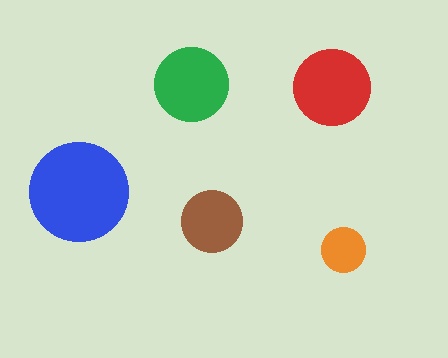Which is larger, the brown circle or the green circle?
The green one.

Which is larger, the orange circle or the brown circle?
The brown one.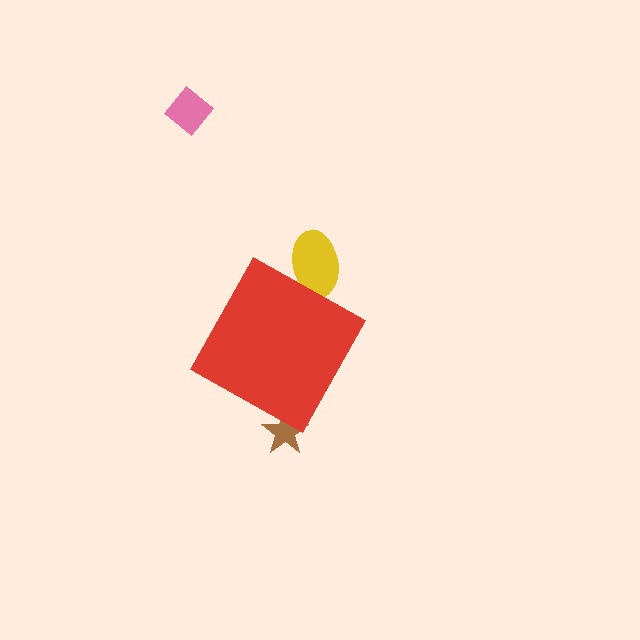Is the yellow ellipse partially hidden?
Yes, the yellow ellipse is partially hidden behind the red diamond.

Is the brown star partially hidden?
Yes, the brown star is partially hidden behind the red diamond.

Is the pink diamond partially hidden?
No, the pink diamond is fully visible.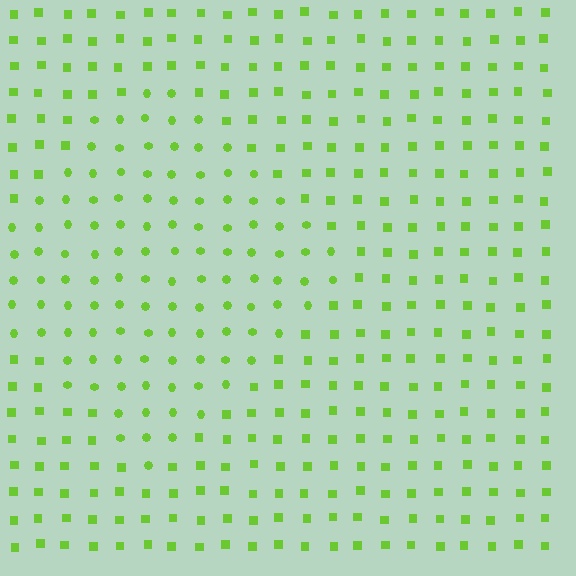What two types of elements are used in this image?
The image uses circles inside the diamond region and squares outside it.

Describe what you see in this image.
The image is filled with small lime elements arranged in a uniform grid. A diamond-shaped region contains circles, while the surrounding area contains squares. The boundary is defined purely by the change in element shape.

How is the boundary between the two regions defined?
The boundary is defined by a change in element shape: circles inside vs. squares outside. All elements share the same color and spacing.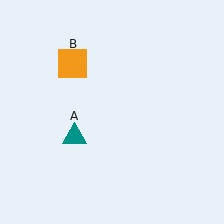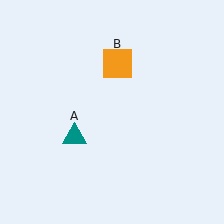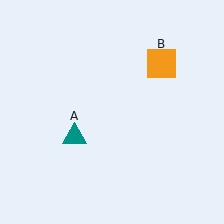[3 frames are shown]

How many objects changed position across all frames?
1 object changed position: orange square (object B).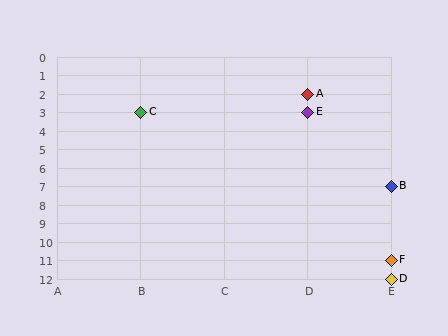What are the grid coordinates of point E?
Point E is at grid coordinates (D, 3).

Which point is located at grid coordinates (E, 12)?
Point D is at (E, 12).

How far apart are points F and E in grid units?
Points F and E are 1 column and 8 rows apart (about 8.1 grid units diagonally).